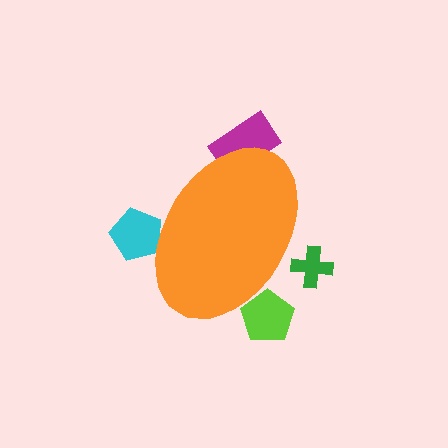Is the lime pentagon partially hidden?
Yes, the lime pentagon is partially hidden behind the orange ellipse.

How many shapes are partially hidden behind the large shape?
4 shapes are partially hidden.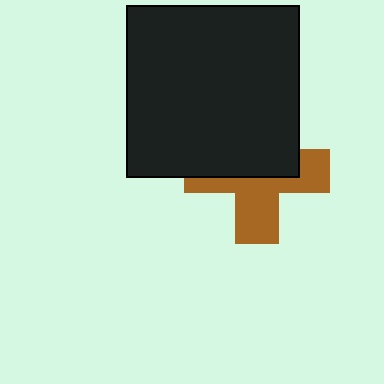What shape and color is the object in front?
The object in front is a black square.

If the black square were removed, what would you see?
You would see the complete brown cross.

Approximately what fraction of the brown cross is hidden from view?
Roughly 51% of the brown cross is hidden behind the black square.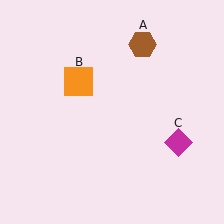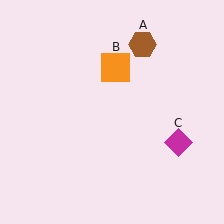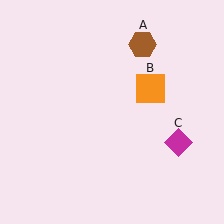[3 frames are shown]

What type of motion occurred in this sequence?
The orange square (object B) rotated clockwise around the center of the scene.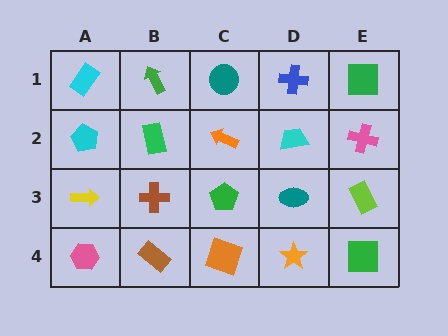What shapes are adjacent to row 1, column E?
A pink cross (row 2, column E), a blue cross (row 1, column D).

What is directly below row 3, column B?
A brown rectangle.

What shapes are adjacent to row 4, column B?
A brown cross (row 3, column B), a pink hexagon (row 4, column A), an orange square (row 4, column C).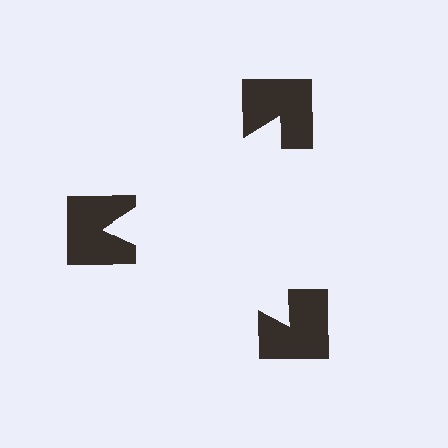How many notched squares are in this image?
There are 3 — one at each vertex of the illusory triangle.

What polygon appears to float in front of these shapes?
An illusory triangle — its edges are inferred from the aligned wedge cuts in the notched squares, not physically drawn.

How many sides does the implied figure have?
3 sides.